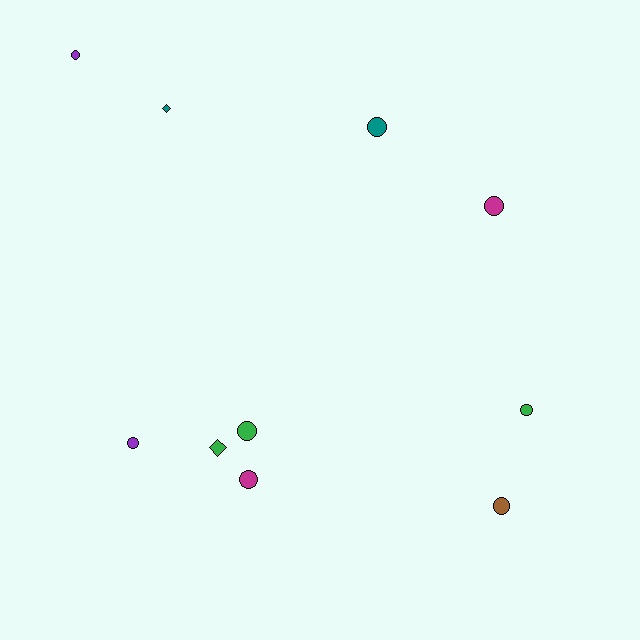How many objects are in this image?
There are 10 objects.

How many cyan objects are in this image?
There are no cyan objects.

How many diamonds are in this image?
There are 2 diamonds.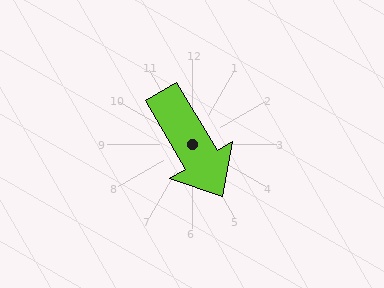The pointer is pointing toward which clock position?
Roughly 5 o'clock.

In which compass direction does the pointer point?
Southeast.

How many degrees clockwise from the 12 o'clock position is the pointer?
Approximately 150 degrees.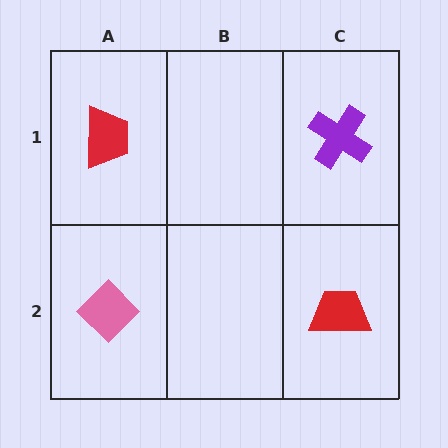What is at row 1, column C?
A purple cross.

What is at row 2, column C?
A red trapezoid.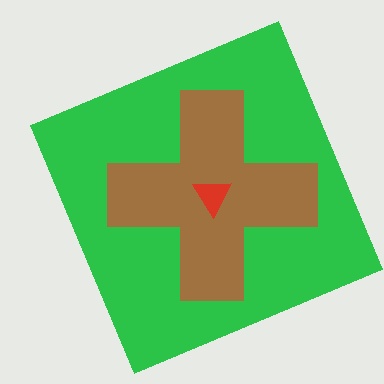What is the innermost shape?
The red triangle.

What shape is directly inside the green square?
The brown cross.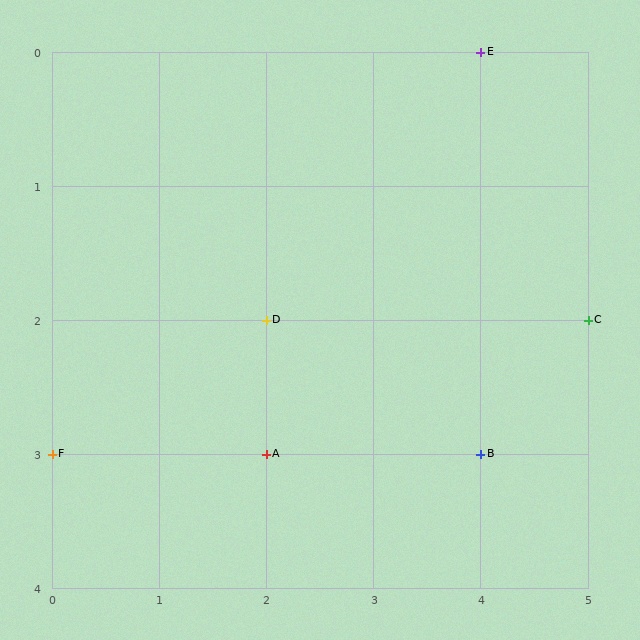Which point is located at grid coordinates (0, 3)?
Point F is at (0, 3).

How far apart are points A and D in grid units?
Points A and D are 1 row apart.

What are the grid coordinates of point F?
Point F is at grid coordinates (0, 3).